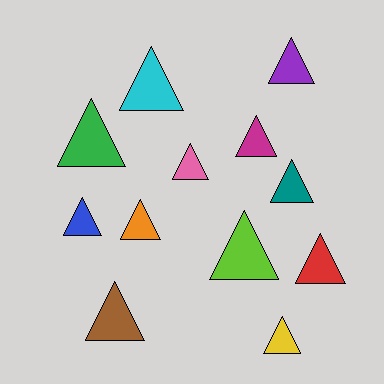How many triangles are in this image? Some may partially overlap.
There are 12 triangles.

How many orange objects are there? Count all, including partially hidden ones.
There is 1 orange object.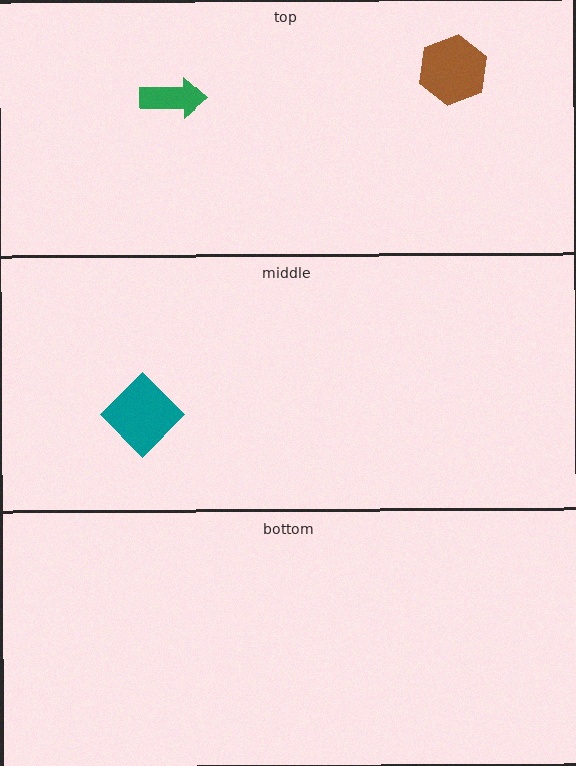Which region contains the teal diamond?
The middle region.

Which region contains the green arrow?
The top region.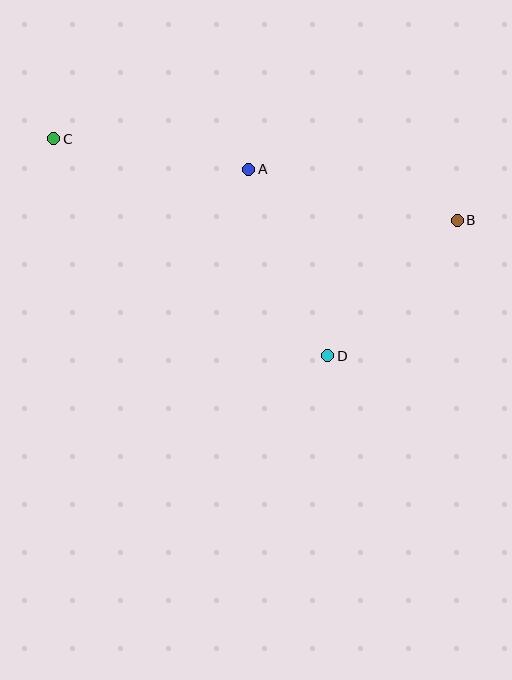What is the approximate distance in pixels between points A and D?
The distance between A and D is approximately 203 pixels.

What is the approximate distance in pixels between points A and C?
The distance between A and C is approximately 197 pixels.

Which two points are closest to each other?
Points B and D are closest to each other.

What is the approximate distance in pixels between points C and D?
The distance between C and D is approximately 349 pixels.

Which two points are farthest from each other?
Points B and C are farthest from each other.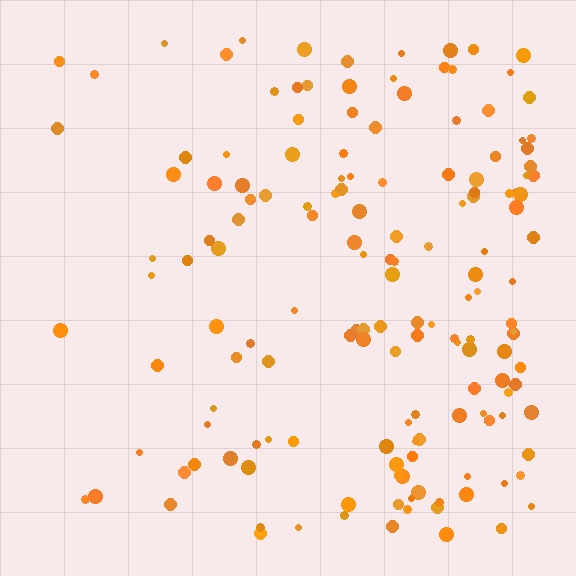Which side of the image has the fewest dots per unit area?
The left.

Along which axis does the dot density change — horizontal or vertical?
Horizontal.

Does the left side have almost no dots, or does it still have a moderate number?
Still a moderate number, just noticeably fewer than the right.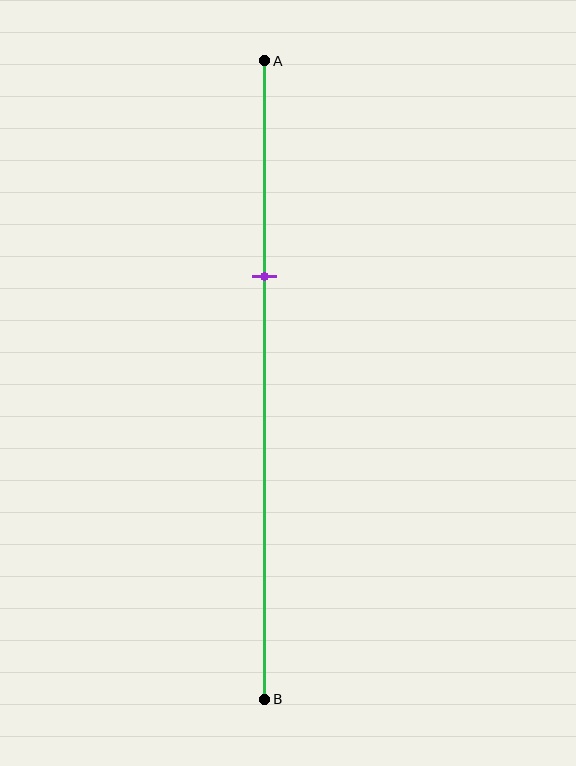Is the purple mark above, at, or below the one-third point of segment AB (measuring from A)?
The purple mark is approximately at the one-third point of segment AB.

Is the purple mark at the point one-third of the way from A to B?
Yes, the mark is approximately at the one-third point.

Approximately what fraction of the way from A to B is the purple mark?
The purple mark is approximately 35% of the way from A to B.